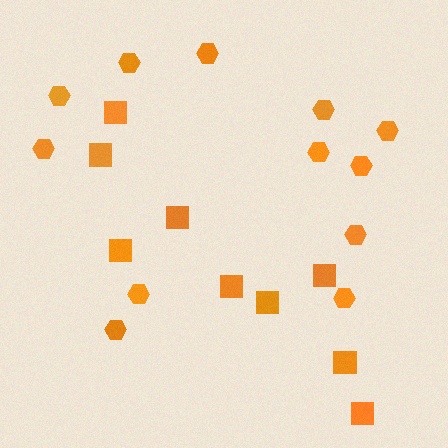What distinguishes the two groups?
There are 2 groups: one group of hexagons (12) and one group of squares (9).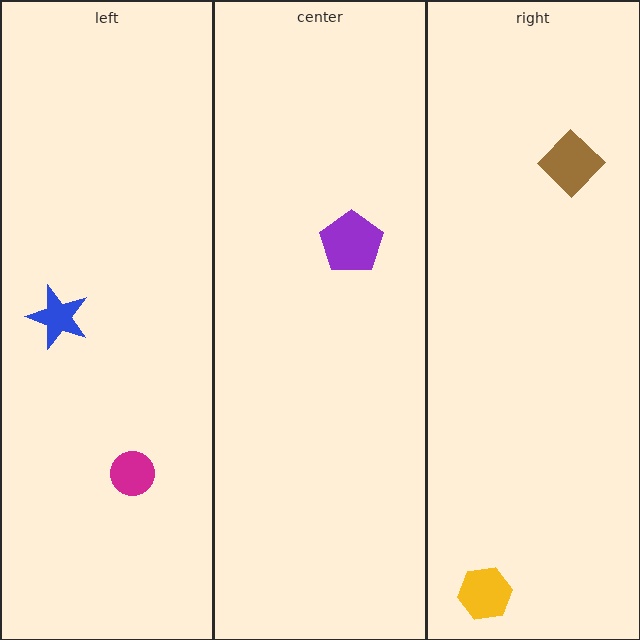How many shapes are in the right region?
2.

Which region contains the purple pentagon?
The center region.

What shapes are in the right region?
The yellow hexagon, the brown diamond.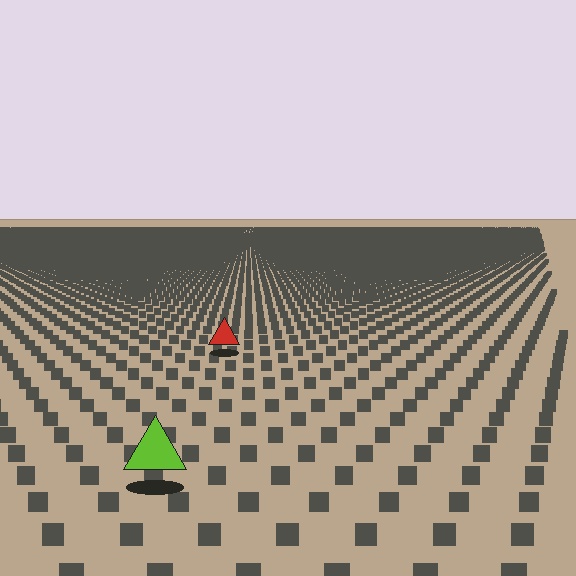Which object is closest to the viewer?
The lime triangle is closest. The texture marks near it are larger and more spread out.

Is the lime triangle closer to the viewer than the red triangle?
Yes. The lime triangle is closer — you can tell from the texture gradient: the ground texture is coarser near it.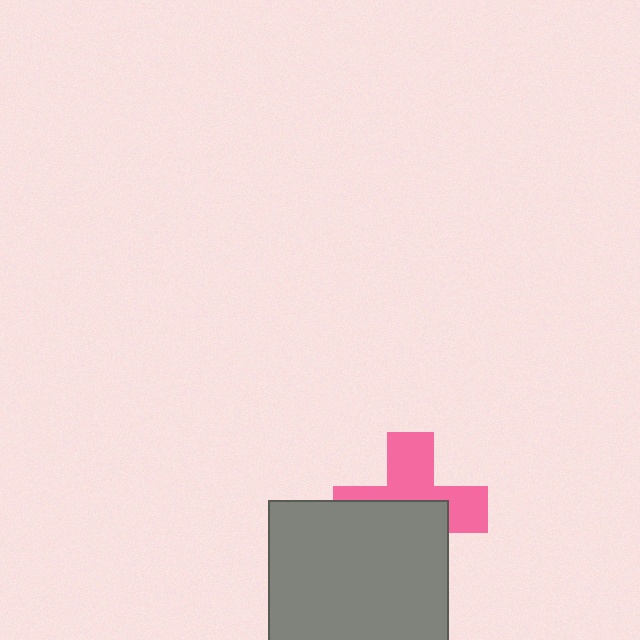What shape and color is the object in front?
The object in front is a gray square.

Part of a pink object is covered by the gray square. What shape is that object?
It is a cross.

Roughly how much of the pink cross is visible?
About half of it is visible (roughly 48%).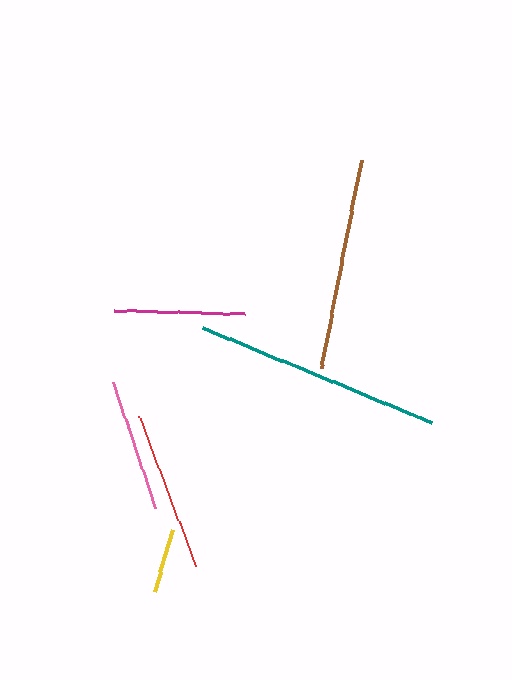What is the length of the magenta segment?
The magenta segment is approximately 130 pixels long.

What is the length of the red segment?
The red segment is approximately 160 pixels long.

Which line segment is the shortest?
The yellow line is the shortest at approximately 65 pixels.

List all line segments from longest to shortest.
From longest to shortest: teal, brown, red, pink, magenta, yellow.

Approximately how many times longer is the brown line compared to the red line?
The brown line is approximately 1.3 times the length of the red line.